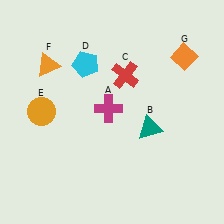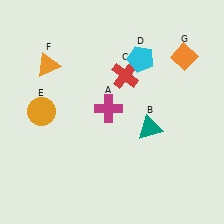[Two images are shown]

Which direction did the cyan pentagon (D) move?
The cyan pentagon (D) moved right.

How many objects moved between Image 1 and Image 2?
1 object moved between the two images.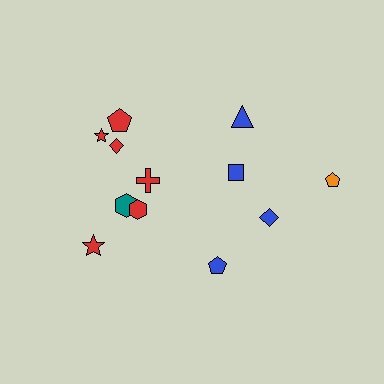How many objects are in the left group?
There are 7 objects.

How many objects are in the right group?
There are 5 objects.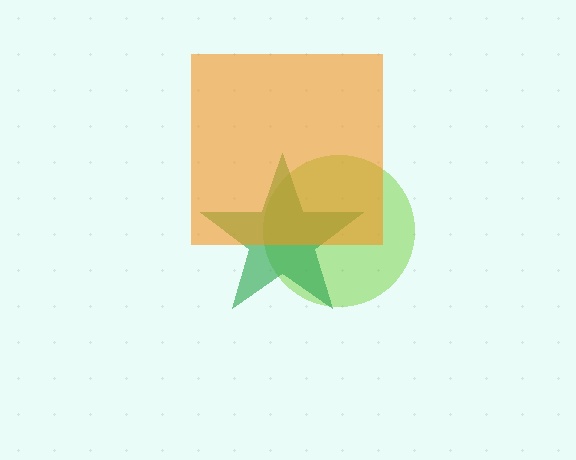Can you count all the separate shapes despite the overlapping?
Yes, there are 3 separate shapes.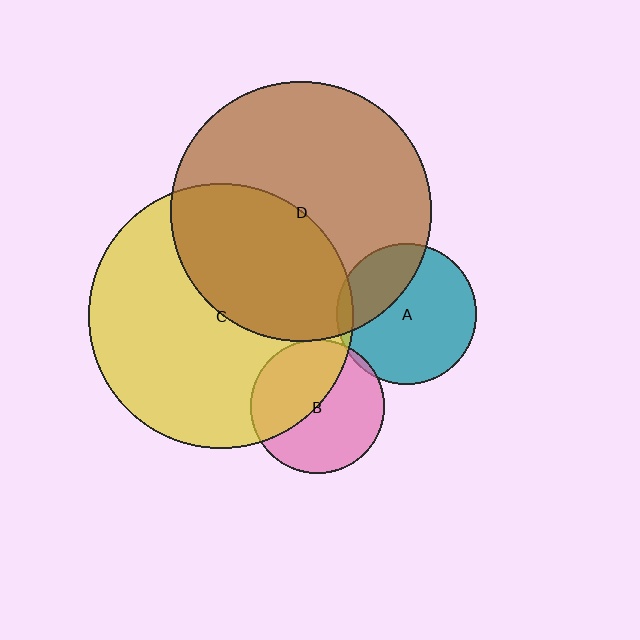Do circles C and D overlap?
Yes.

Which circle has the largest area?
Circle C (yellow).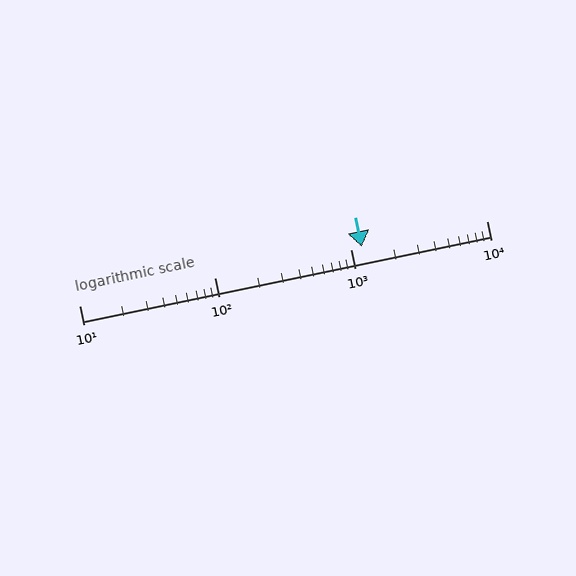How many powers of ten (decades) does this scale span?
The scale spans 3 decades, from 10 to 10000.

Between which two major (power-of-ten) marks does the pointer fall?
The pointer is between 1000 and 10000.